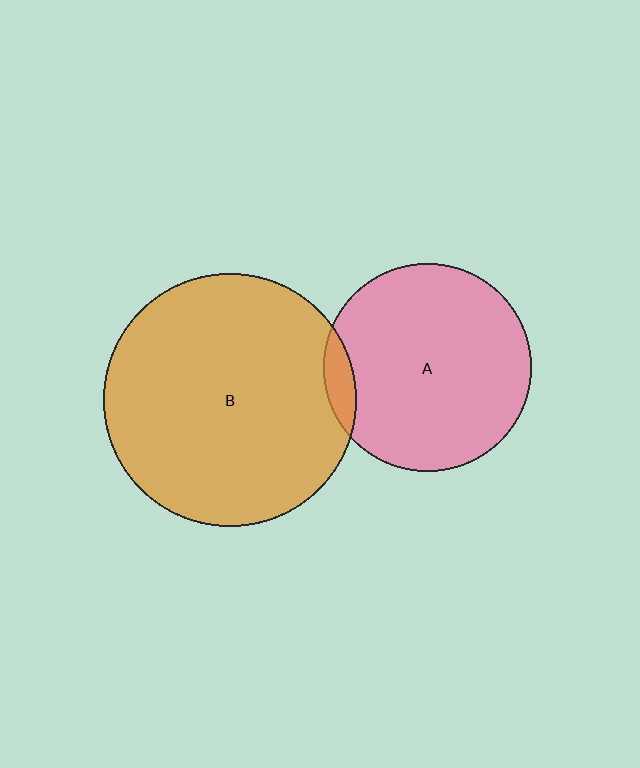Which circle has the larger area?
Circle B (orange).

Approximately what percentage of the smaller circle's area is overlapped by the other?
Approximately 5%.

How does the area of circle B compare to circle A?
Approximately 1.5 times.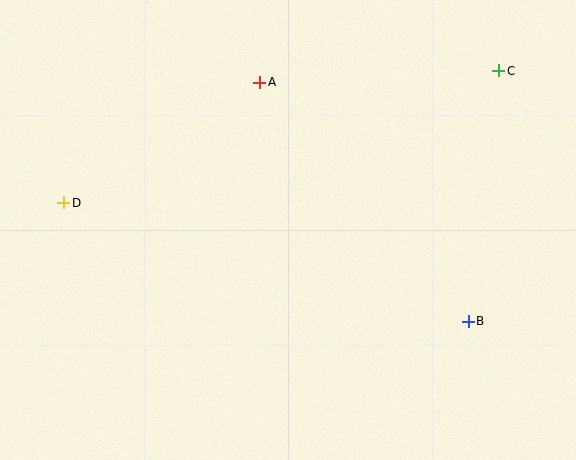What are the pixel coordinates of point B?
Point B is at (468, 321).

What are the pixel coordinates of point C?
Point C is at (499, 71).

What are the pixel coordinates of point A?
Point A is at (260, 82).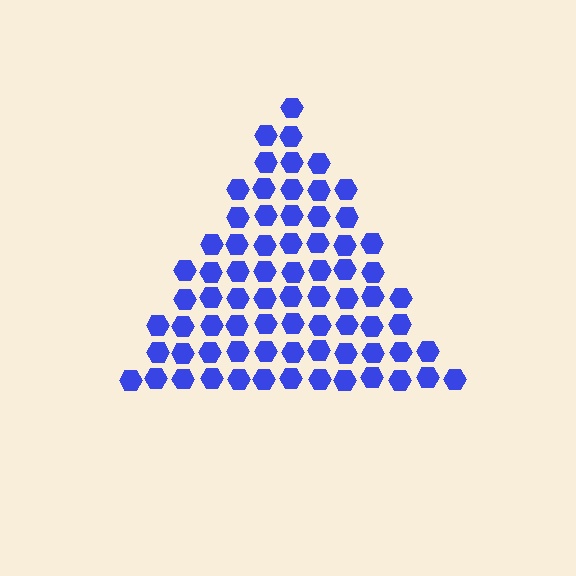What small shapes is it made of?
It is made of small hexagons.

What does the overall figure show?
The overall figure shows a triangle.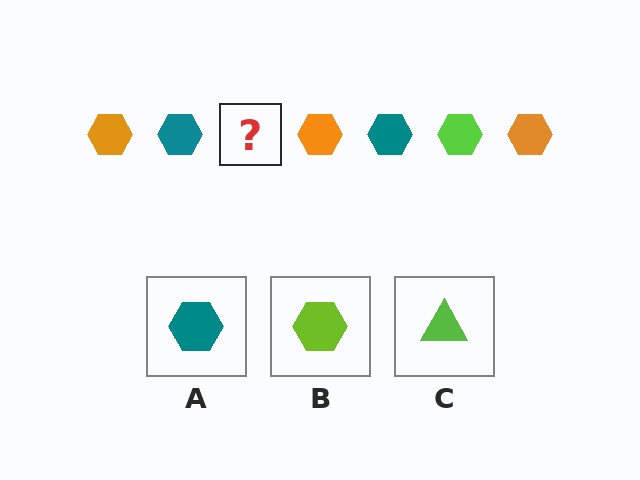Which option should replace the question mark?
Option B.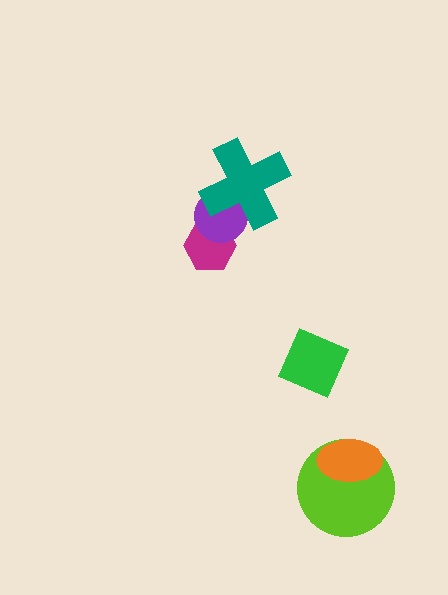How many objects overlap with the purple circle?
2 objects overlap with the purple circle.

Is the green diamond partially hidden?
No, no other shape covers it.